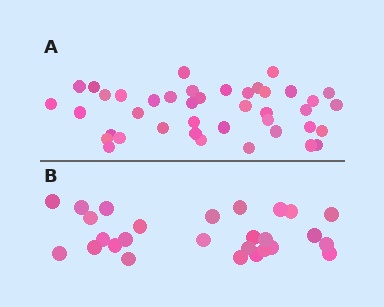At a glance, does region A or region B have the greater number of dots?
Region A (the top region) has more dots.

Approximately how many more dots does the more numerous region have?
Region A has approximately 15 more dots than region B.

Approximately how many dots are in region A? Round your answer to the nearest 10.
About 40 dots. (The exact count is 41, which rounds to 40.)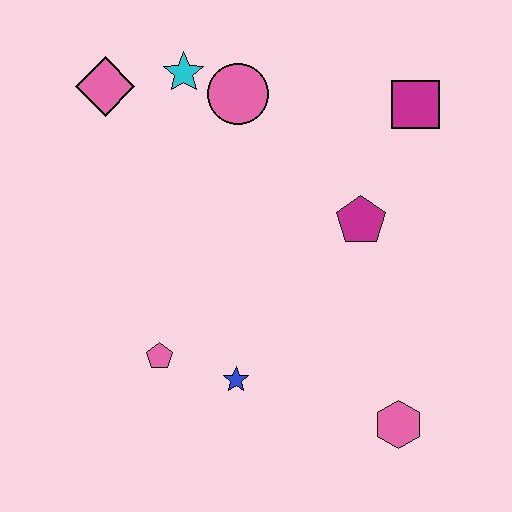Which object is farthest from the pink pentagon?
The magenta square is farthest from the pink pentagon.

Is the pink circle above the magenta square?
Yes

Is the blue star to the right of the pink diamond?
Yes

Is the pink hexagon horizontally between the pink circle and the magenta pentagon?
No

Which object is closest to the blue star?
The pink pentagon is closest to the blue star.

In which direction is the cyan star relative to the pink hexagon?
The cyan star is above the pink hexagon.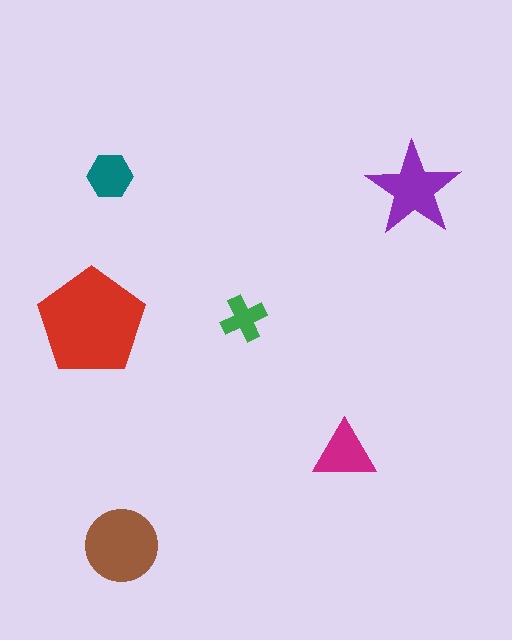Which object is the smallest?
The green cross.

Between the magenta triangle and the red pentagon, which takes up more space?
The red pentagon.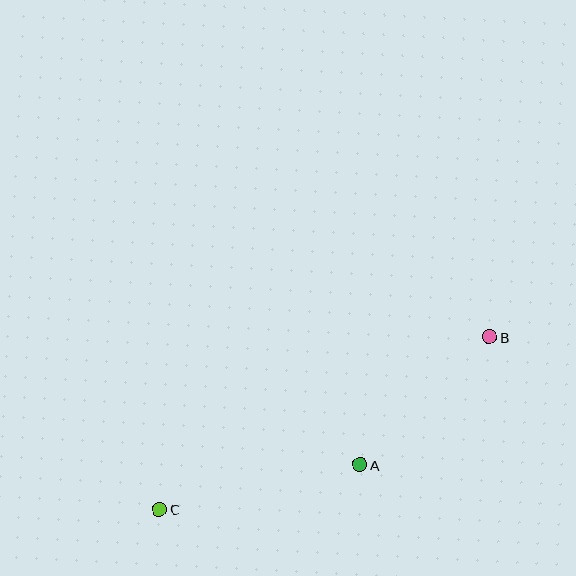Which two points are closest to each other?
Points A and B are closest to each other.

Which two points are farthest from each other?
Points B and C are farthest from each other.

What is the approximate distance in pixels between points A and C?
The distance between A and C is approximately 206 pixels.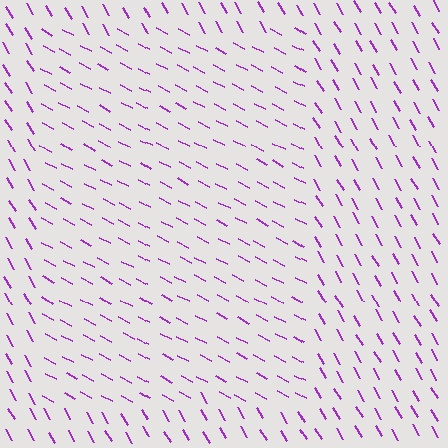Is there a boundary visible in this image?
Yes, there is a texture boundary formed by a change in line orientation.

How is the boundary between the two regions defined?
The boundary is defined purely by a change in line orientation (approximately 32 degrees difference). All lines are the same color and thickness.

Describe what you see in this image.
The image is filled with small purple line segments. A rectangle region in the image has lines oriented differently from the surrounding lines, creating a visible texture boundary.